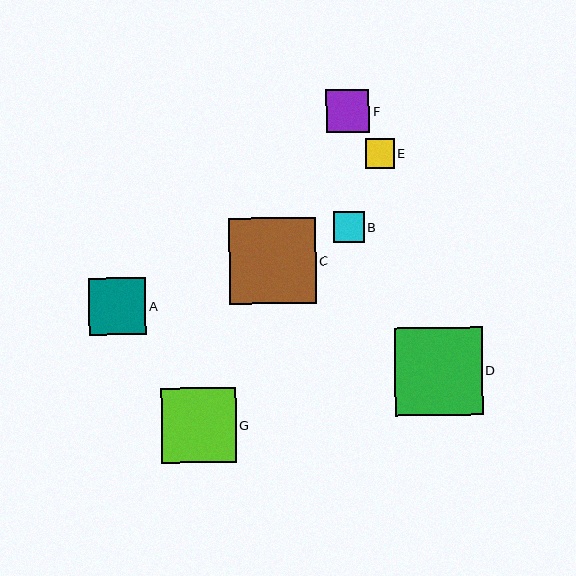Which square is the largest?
Square D is the largest with a size of approximately 88 pixels.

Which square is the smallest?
Square E is the smallest with a size of approximately 29 pixels.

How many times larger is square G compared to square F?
Square G is approximately 1.7 times the size of square F.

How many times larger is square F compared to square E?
Square F is approximately 1.5 times the size of square E.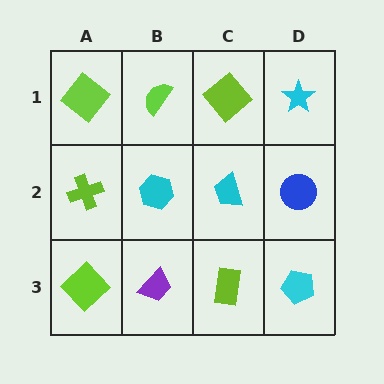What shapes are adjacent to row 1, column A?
A lime cross (row 2, column A), a lime semicircle (row 1, column B).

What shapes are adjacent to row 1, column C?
A cyan trapezoid (row 2, column C), a lime semicircle (row 1, column B), a cyan star (row 1, column D).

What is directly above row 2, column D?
A cyan star.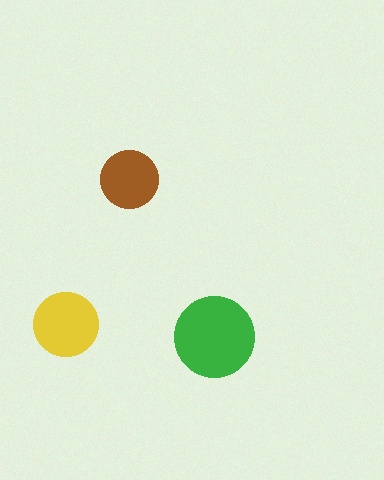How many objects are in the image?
There are 3 objects in the image.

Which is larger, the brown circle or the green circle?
The green one.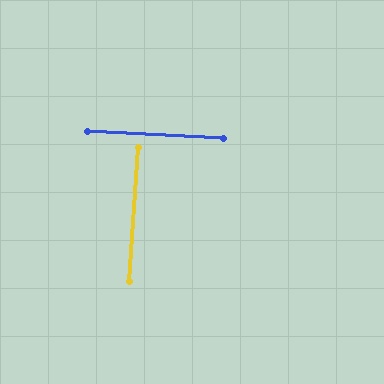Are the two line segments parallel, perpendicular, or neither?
Perpendicular — they meet at approximately 89°.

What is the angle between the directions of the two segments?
Approximately 89 degrees.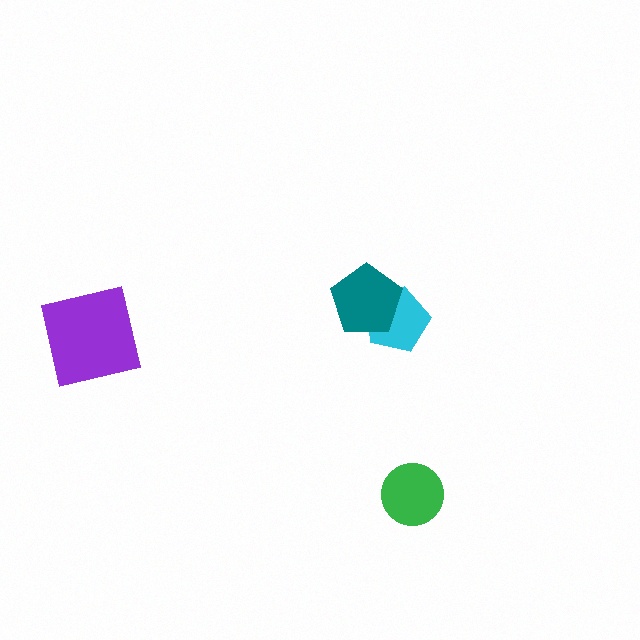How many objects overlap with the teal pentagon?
1 object overlaps with the teal pentagon.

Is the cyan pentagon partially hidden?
Yes, it is partially covered by another shape.